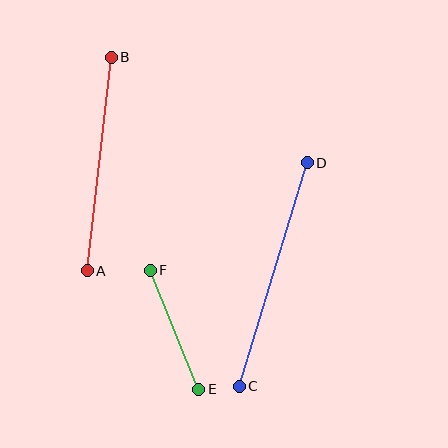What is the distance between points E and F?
The distance is approximately 128 pixels.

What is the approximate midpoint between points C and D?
The midpoint is at approximately (273, 274) pixels.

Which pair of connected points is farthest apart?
Points C and D are farthest apart.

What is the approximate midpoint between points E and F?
The midpoint is at approximately (175, 330) pixels.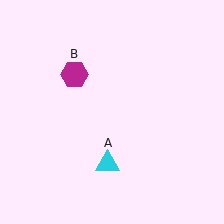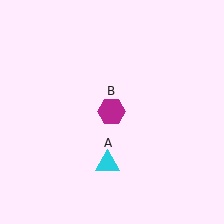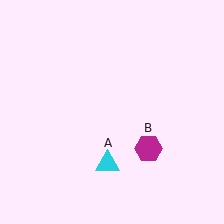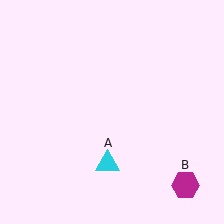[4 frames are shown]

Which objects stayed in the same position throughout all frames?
Cyan triangle (object A) remained stationary.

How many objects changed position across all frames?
1 object changed position: magenta hexagon (object B).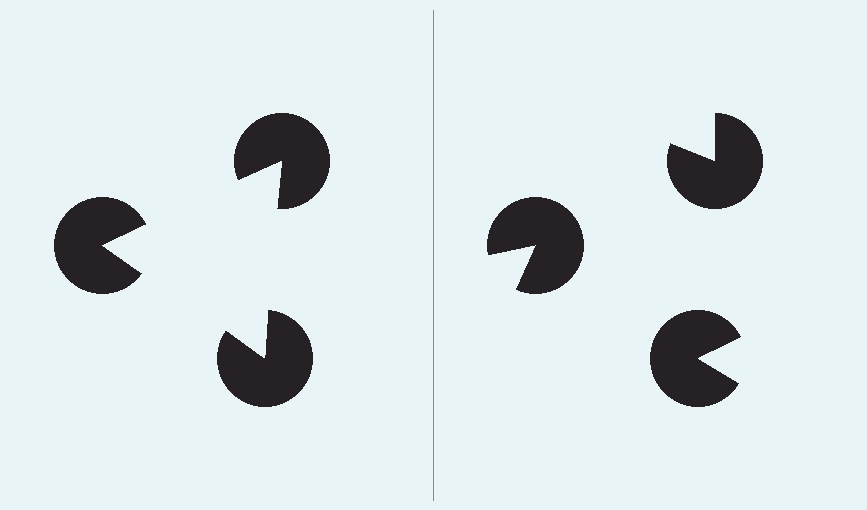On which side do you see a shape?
An illusory triangle appears on the left side. On the right side the wedge cuts are rotated, so no coherent shape forms.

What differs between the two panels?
The pac-man discs are positioned identically on both sides; only the wedge orientations differ. On the left they align to a triangle; on the right they are misaligned.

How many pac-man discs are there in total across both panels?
6 — 3 on each side.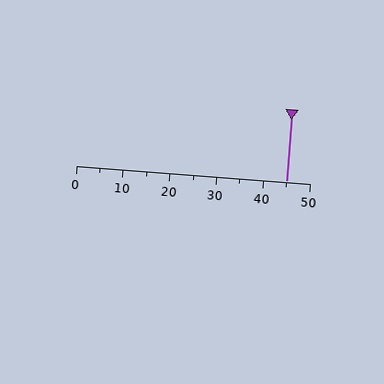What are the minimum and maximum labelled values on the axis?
The axis runs from 0 to 50.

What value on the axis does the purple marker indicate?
The marker indicates approximately 45.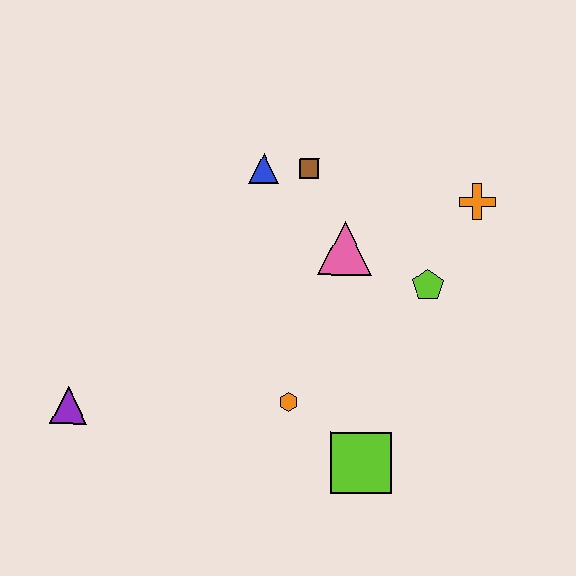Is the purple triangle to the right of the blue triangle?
No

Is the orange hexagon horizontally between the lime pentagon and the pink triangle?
No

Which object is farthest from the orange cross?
The purple triangle is farthest from the orange cross.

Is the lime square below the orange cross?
Yes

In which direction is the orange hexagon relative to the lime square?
The orange hexagon is to the left of the lime square.